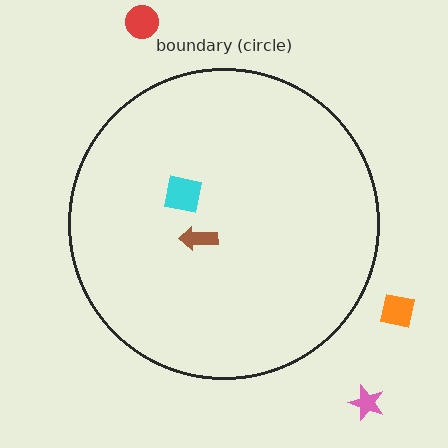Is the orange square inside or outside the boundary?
Outside.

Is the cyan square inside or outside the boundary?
Inside.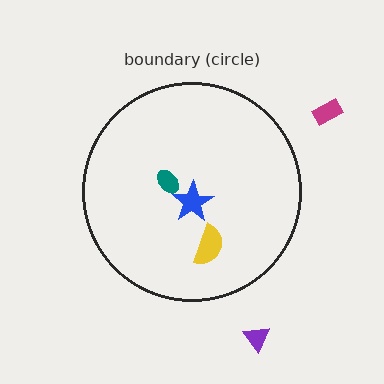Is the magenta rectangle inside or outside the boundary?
Outside.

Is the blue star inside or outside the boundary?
Inside.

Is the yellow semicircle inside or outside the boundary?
Inside.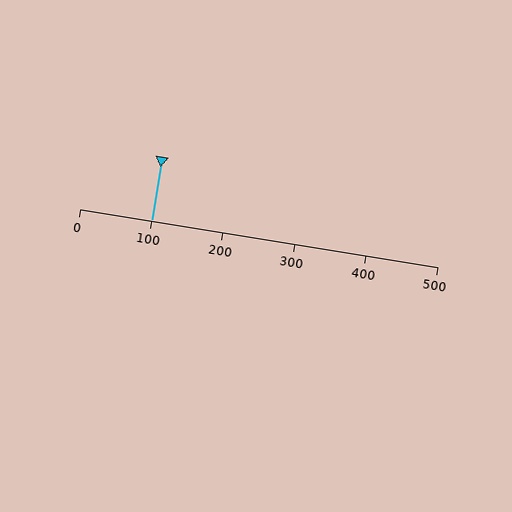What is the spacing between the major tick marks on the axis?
The major ticks are spaced 100 apart.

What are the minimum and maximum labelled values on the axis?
The axis runs from 0 to 500.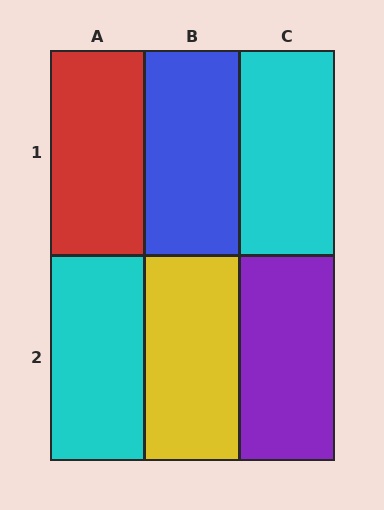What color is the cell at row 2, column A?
Cyan.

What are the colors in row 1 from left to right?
Red, blue, cyan.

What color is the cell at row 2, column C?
Purple.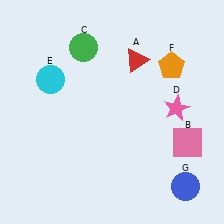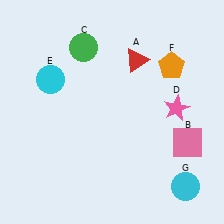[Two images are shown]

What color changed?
The circle (G) changed from blue in Image 1 to cyan in Image 2.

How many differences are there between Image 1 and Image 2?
There is 1 difference between the two images.